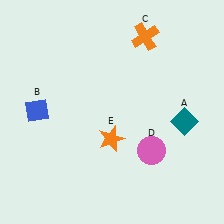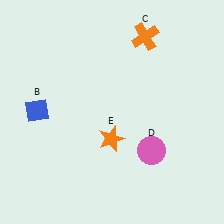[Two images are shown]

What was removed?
The teal diamond (A) was removed in Image 2.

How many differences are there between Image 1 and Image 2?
There is 1 difference between the two images.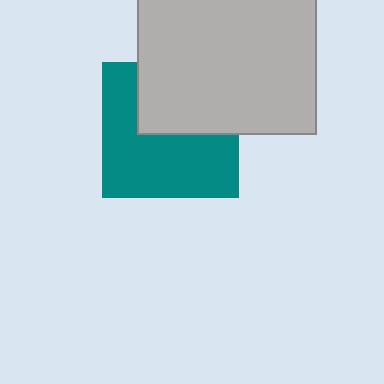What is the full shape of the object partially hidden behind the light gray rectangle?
The partially hidden object is a teal square.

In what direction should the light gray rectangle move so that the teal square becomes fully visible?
The light gray rectangle should move up. That is the shortest direction to clear the overlap and leave the teal square fully visible.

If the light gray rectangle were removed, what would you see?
You would see the complete teal square.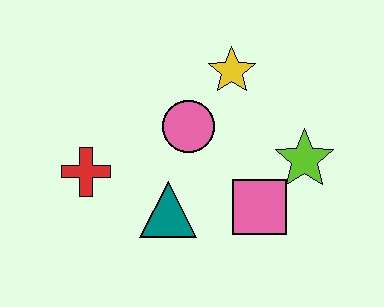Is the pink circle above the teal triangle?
Yes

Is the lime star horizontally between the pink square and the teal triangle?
No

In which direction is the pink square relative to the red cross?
The pink square is to the right of the red cross.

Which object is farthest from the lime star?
The red cross is farthest from the lime star.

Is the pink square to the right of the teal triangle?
Yes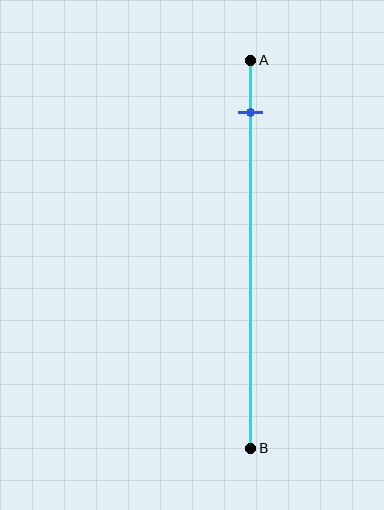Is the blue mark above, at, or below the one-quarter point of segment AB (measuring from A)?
The blue mark is above the one-quarter point of segment AB.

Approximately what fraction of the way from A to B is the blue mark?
The blue mark is approximately 15% of the way from A to B.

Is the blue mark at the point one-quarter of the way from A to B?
No, the mark is at about 15% from A, not at the 25% one-quarter point.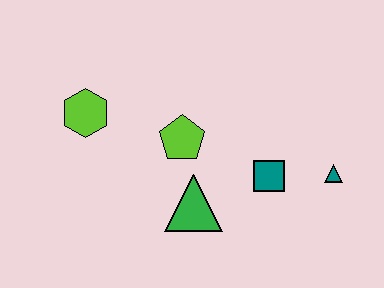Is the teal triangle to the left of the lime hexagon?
No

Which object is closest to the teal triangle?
The teal square is closest to the teal triangle.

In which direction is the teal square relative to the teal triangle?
The teal square is to the left of the teal triangle.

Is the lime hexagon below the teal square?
No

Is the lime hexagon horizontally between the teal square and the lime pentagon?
No